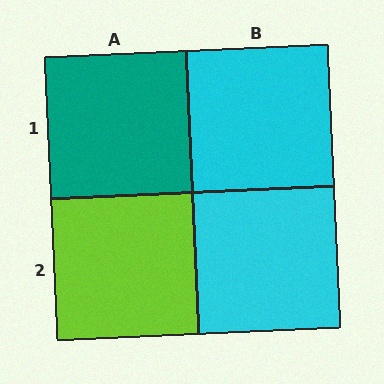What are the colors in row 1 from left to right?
Teal, cyan.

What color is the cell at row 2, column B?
Cyan.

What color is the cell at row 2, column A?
Lime.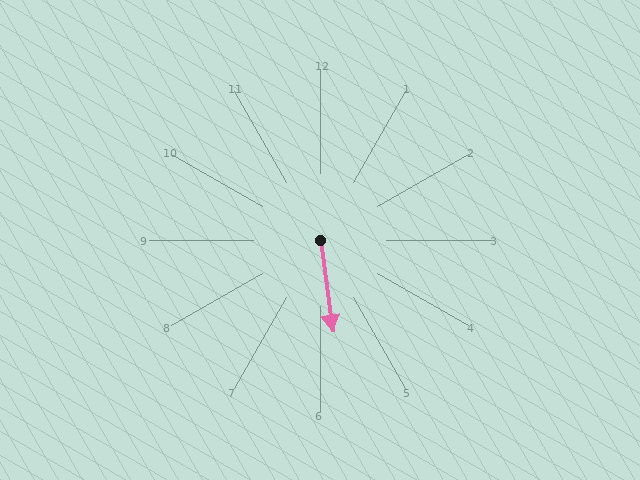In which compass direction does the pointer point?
South.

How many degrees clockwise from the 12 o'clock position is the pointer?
Approximately 172 degrees.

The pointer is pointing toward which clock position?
Roughly 6 o'clock.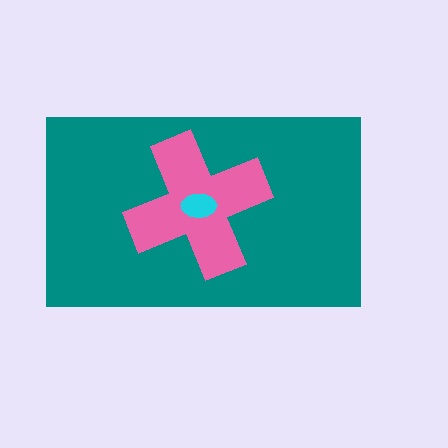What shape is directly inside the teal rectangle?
The pink cross.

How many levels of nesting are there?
3.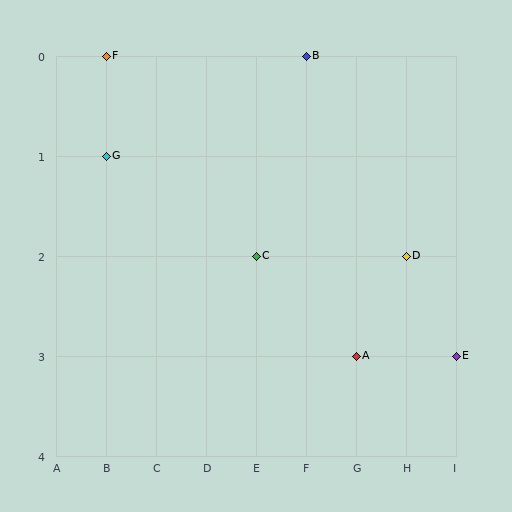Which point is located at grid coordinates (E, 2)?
Point C is at (E, 2).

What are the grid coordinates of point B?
Point B is at grid coordinates (F, 0).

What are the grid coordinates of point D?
Point D is at grid coordinates (H, 2).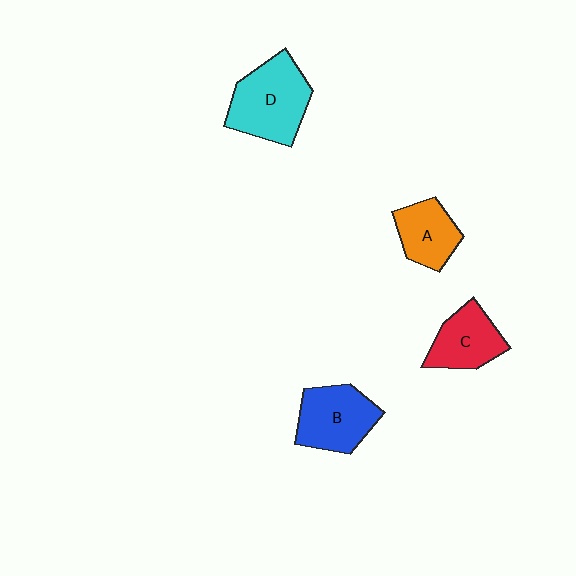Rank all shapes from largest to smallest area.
From largest to smallest: D (cyan), B (blue), C (red), A (orange).